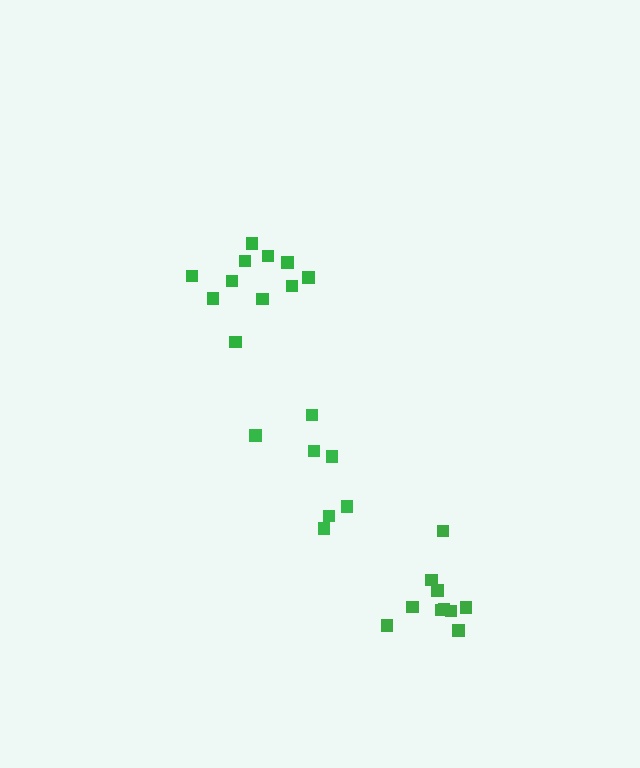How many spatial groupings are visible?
There are 3 spatial groupings.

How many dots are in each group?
Group 1: 10 dots, Group 2: 7 dots, Group 3: 11 dots (28 total).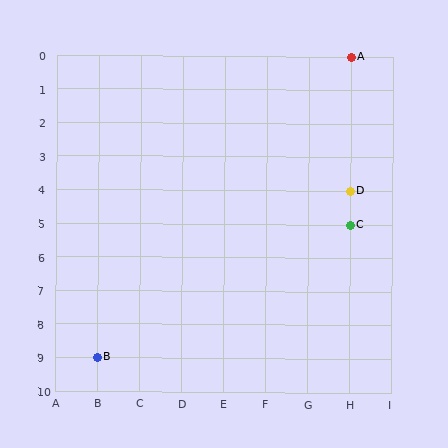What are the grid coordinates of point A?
Point A is at grid coordinates (H, 0).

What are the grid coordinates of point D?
Point D is at grid coordinates (H, 4).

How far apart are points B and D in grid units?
Points B and D are 6 columns and 5 rows apart (about 7.8 grid units diagonally).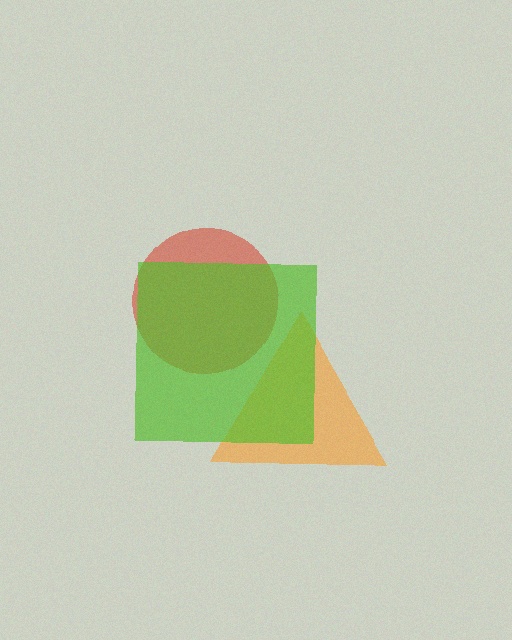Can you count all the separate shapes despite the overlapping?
Yes, there are 3 separate shapes.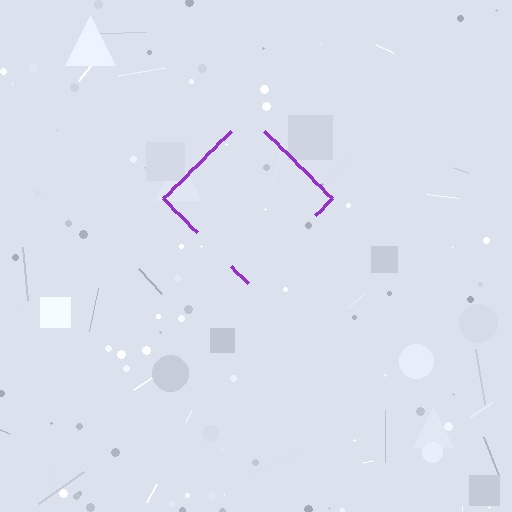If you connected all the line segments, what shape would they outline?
They would outline a diamond.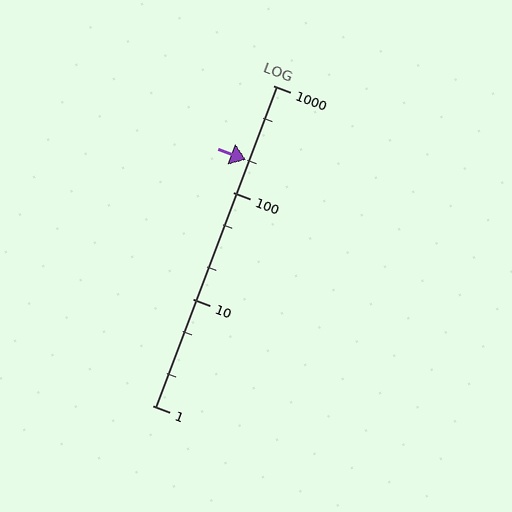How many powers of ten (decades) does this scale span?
The scale spans 3 decades, from 1 to 1000.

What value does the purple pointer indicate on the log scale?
The pointer indicates approximately 200.